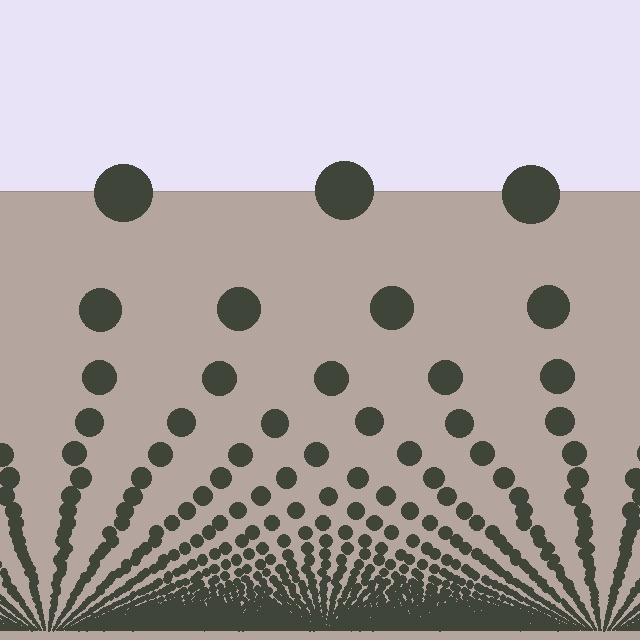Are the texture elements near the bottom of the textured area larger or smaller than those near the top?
Smaller. The gradient is inverted — elements near the bottom are smaller and denser.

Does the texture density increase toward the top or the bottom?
Density increases toward the bottom.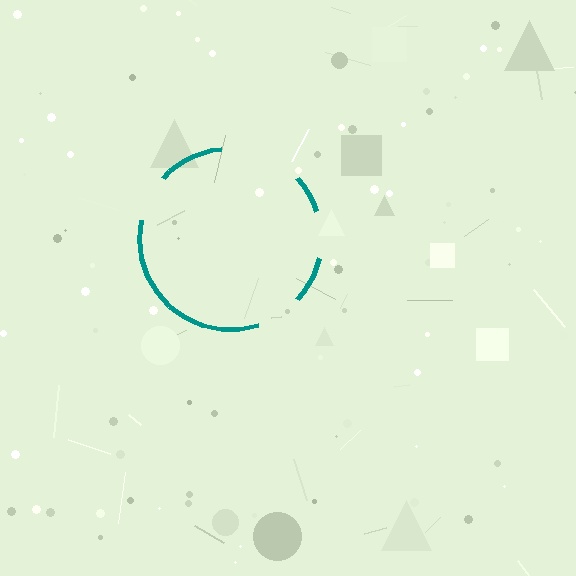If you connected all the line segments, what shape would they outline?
They would outline a circle.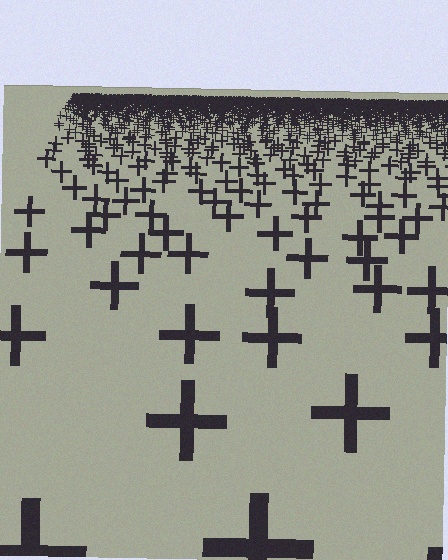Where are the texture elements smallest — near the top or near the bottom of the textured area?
Near the top.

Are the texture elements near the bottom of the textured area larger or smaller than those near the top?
Larger. Near the bottom, elements are closer to the viewer and appear at a bigger on-screen size.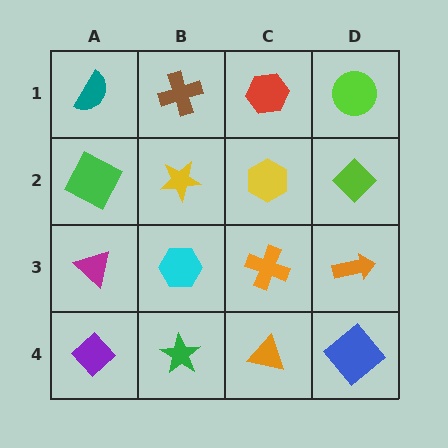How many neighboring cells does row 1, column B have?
3.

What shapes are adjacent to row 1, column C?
A yellow hexagon (row 2, column C), a brown cross (row 1, column B), a lime circle (row 1, column D).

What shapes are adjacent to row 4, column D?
An orange arrow (row 3, column D), an orange triangle (row 4, column C).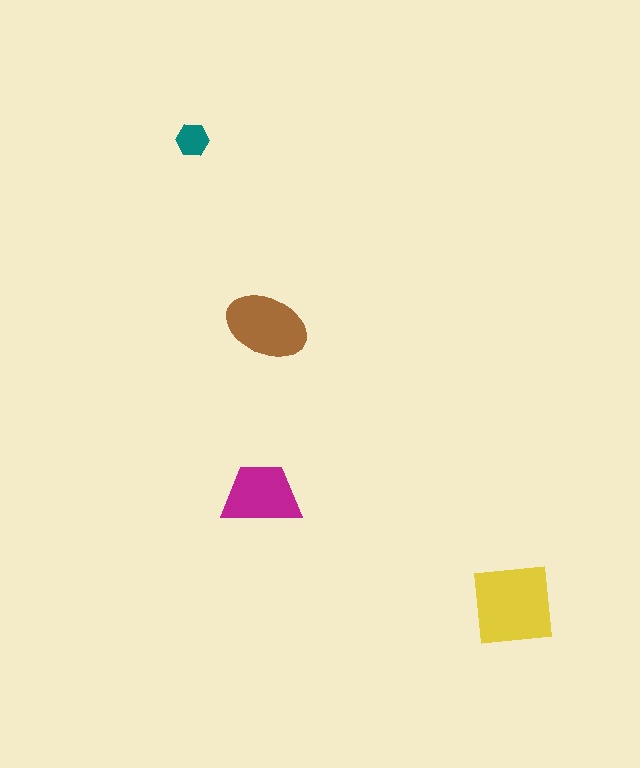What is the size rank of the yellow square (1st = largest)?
1st.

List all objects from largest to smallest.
The yellow square, the brown ellipse, the magenta trapezoid, the teal hexagon.